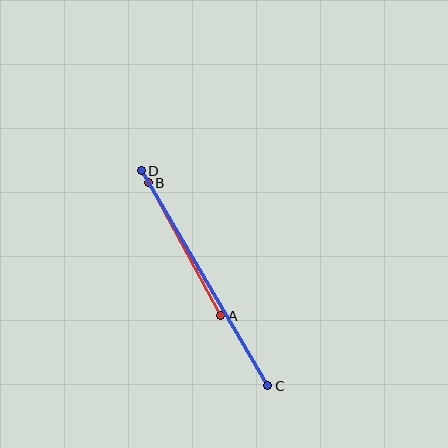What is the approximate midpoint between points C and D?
The midpoint is at approximately (205, 278) pixels.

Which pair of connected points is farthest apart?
Points C and D are farthest apart.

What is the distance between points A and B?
The distance is approximately 152 pixels.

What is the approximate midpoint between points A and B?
The midpoint is at approximately (184, 249) pixels.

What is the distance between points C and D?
The distance is approximately 249 pixels.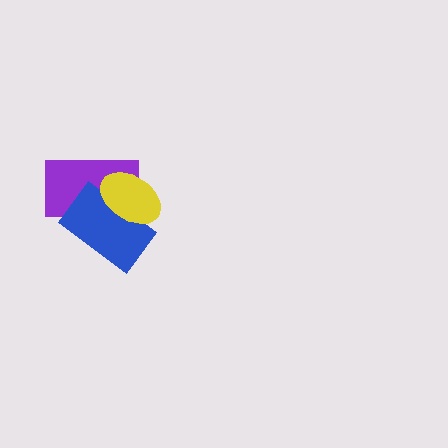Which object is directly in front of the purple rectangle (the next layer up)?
The blue rectangle is directly in front of the purple rectangle.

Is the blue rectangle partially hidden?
Yes, it is partially covered by another shape.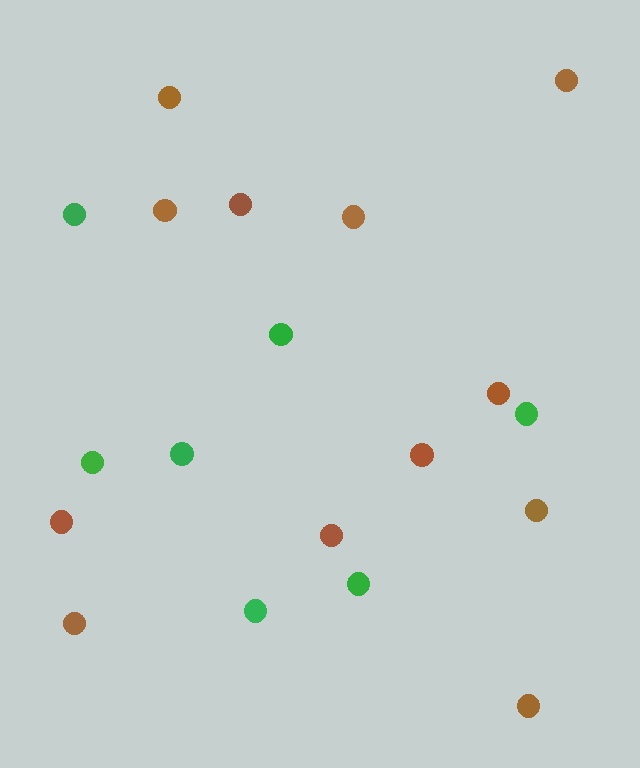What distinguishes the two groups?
There are 2 groups: one group of green circles (7) and one group of brown circles (12).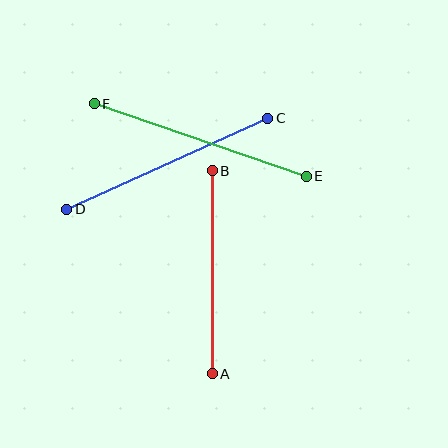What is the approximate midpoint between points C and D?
The midpoint is at approximately (167, 164) pixels.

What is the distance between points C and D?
The distance is approximately 221 pixels.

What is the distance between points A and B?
The distance is approximately 203 pixels.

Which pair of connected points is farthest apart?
Points E and F are farthest apart.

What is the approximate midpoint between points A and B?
The midpoint is at approximately (212, 272) pixels.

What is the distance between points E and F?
The distance is approximately 224 pixels.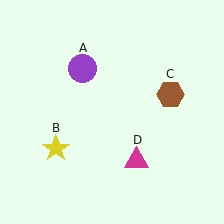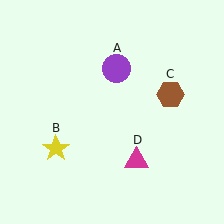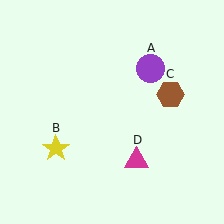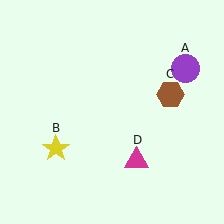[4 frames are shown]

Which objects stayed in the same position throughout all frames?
Yellow star (object B) and brown hexagon (object C) and magenta triangle (object D) remained stationary.